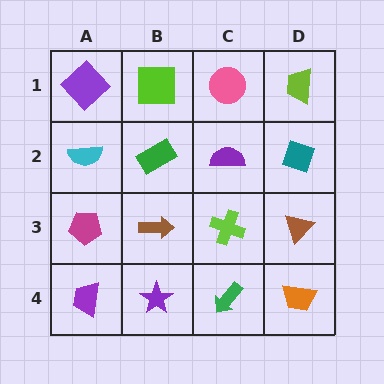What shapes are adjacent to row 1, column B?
A green rectangle (row 2, column B), a purple diamond (row 1, column A), a pink circle (row 1, column C).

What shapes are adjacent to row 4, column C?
A lime cross (row 3, column C), a purple star (row 4, column B), an orange trapezoid (row 4, column D).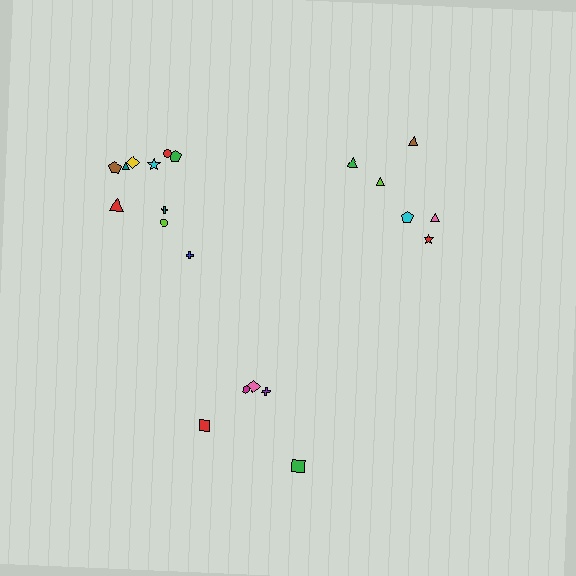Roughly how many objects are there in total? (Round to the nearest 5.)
Roughly 20 objects in total.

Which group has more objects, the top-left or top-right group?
The top-left group.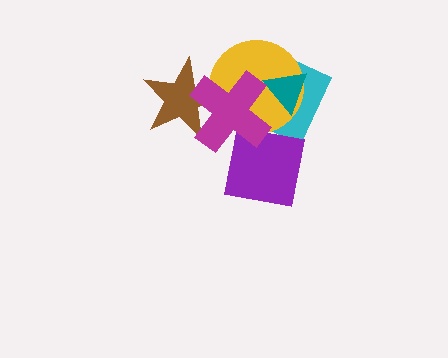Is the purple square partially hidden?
Yes, it is partially covered by another shape.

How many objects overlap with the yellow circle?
5 objects overlap with the yellow circle.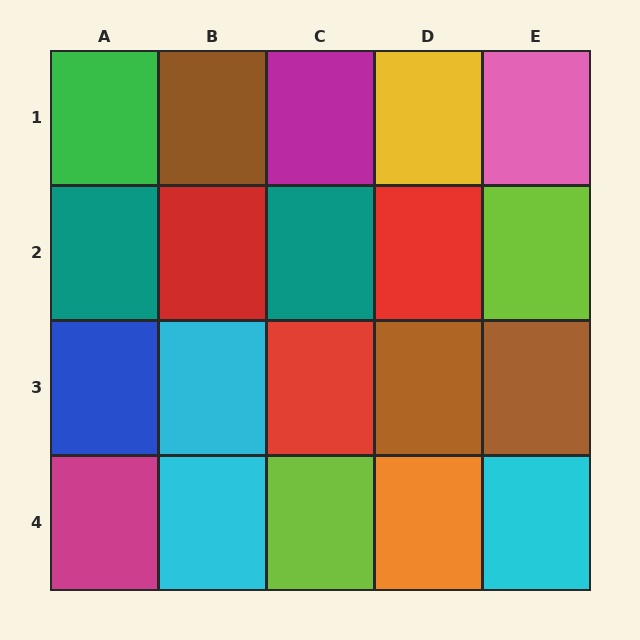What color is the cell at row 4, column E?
Cyan.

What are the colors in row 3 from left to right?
Blue, cyan, red, brown, brown.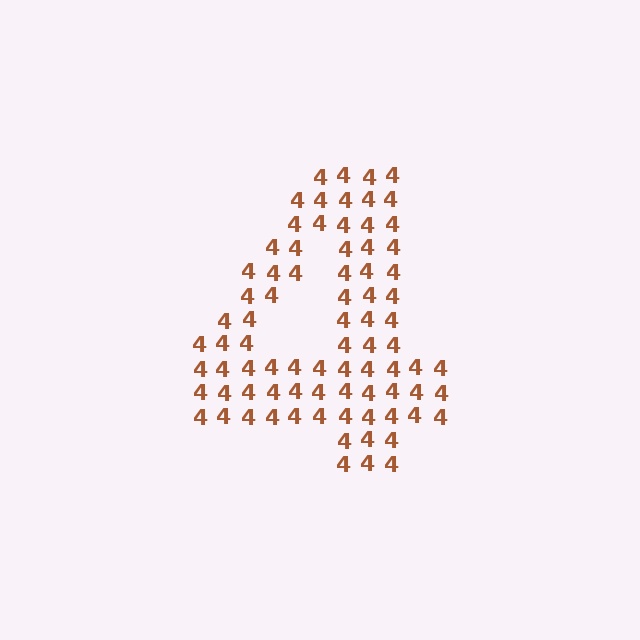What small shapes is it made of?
It is made of small digit 4's.